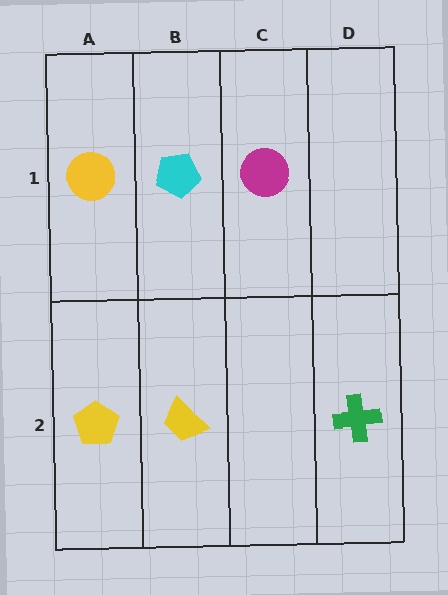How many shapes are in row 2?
3 shapes.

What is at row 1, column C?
A magenta circle.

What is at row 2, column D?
A green cross.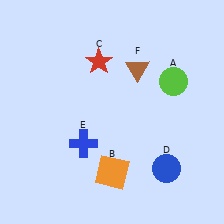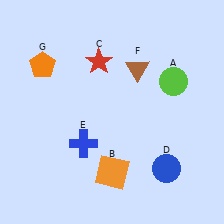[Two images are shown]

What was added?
An orange pentagon (G) was added in Image 2.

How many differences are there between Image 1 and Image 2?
There is 1 difference between the two images.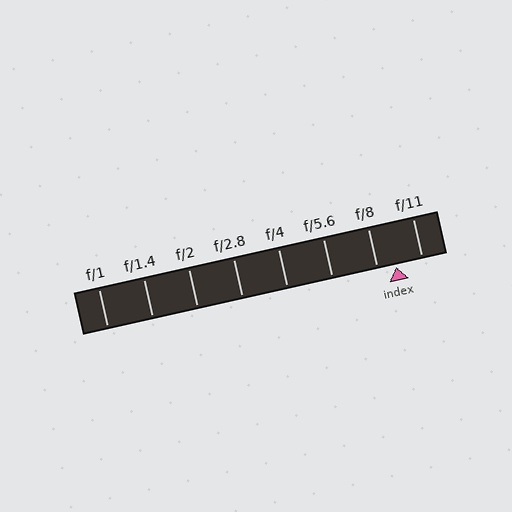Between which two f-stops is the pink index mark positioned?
The index mark is between f/8 and f/11.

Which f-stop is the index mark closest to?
The index mark is closest to f/8.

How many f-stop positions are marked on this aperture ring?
There are 8 f-stop positions marked.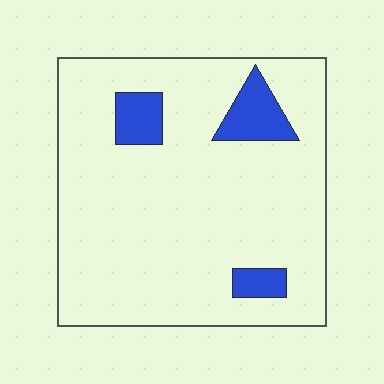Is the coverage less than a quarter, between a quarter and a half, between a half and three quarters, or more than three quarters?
Less than a quarter.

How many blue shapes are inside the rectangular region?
3.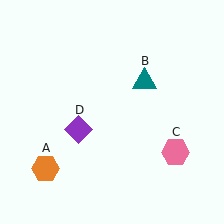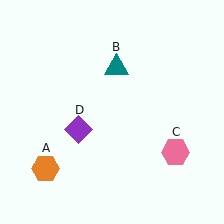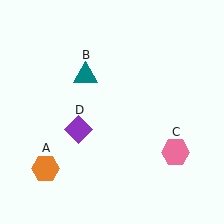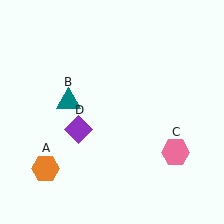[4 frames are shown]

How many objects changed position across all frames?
1 object changed position: teal triangle (object B).